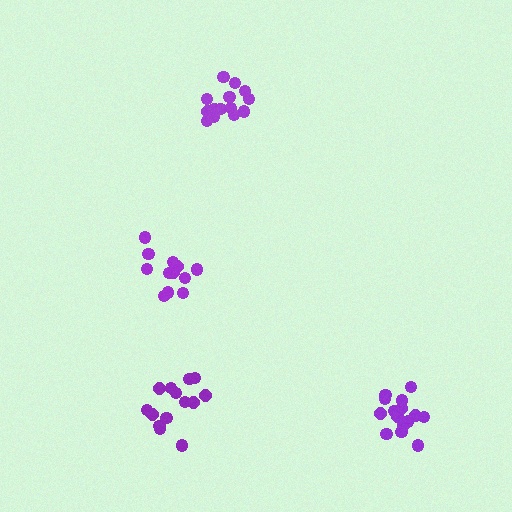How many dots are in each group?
Group 1: 15 dots, Group 2: 14 dots, Group 3: 16 dots, Group 4: 12 dots (57 total).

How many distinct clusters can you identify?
There are 4 distinct clusters.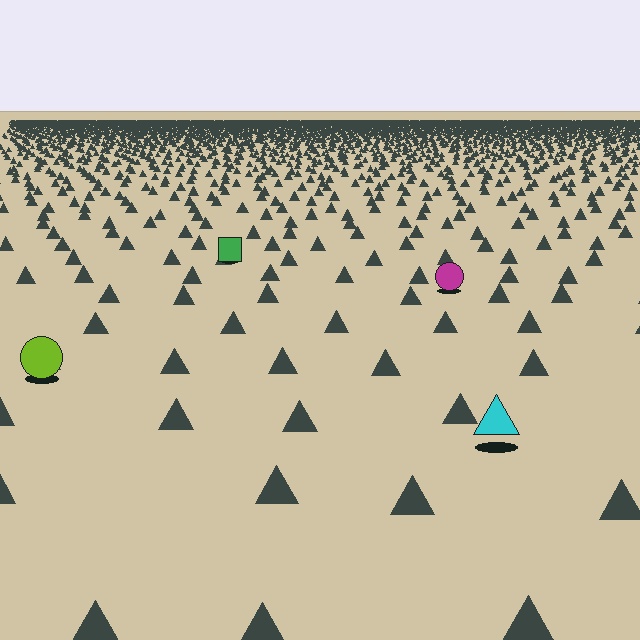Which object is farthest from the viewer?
The green square is farthest from the viewer. It appears smaller and the ground texture around it is denser.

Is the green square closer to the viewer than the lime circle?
No. The lime circle is closer — you can tell from the texture gradient: the ground texture is coarser near it.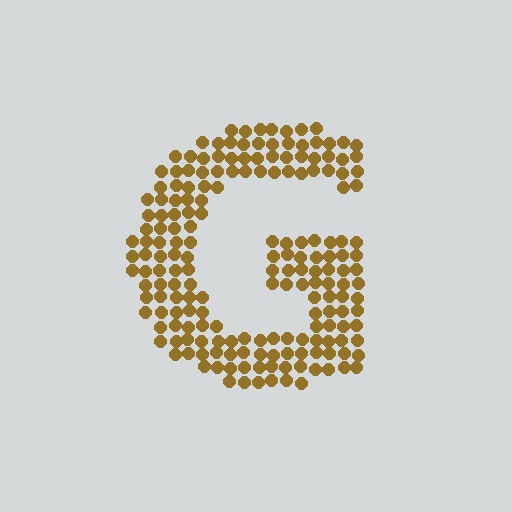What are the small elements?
The small elements are circles.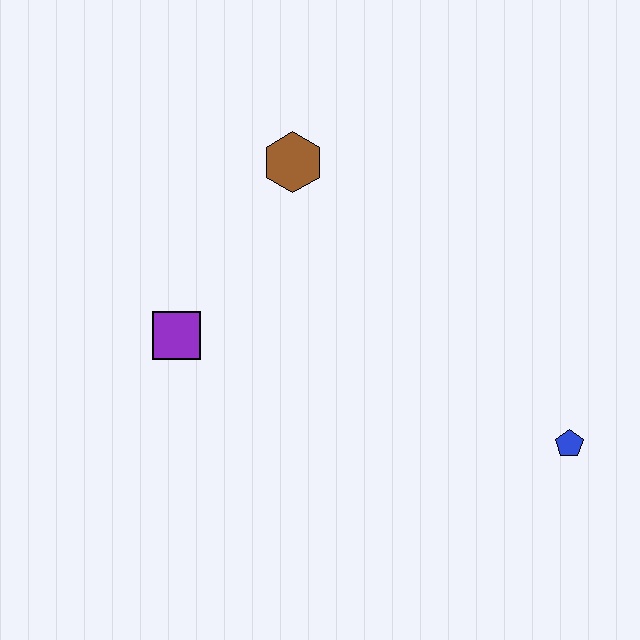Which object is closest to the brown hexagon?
The purple square is closest to the brown hexagon.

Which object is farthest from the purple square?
The blue pentagon is farthest from the purple square.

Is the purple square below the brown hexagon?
Yes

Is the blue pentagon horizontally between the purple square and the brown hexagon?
No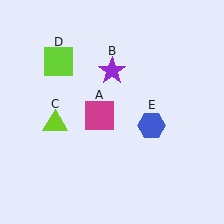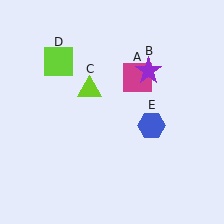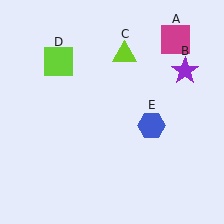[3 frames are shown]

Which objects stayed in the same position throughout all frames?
Lime square (object D) and blue hexagon (object E) remained stationary.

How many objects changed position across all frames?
3 objects changed position: magenta square (object A), purple star (object B), lime triangle (object C).